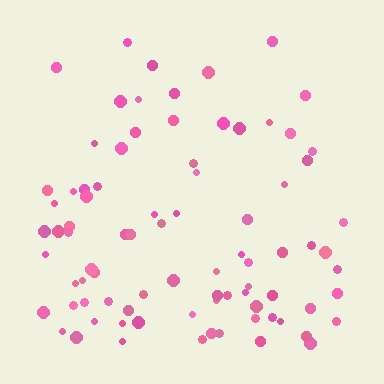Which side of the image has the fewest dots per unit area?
The top.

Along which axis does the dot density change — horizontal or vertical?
Vertical.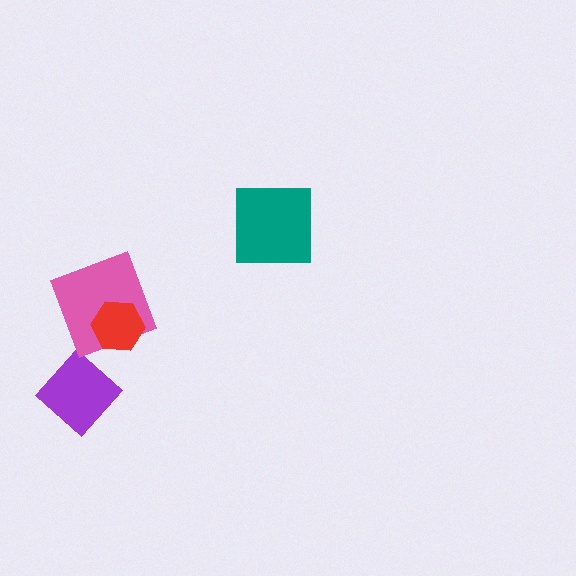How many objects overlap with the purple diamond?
0 objects overlap with the purple diamond.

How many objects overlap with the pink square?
1 object overlaps with the pink square.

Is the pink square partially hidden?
Yes, it is partially covered by another shape.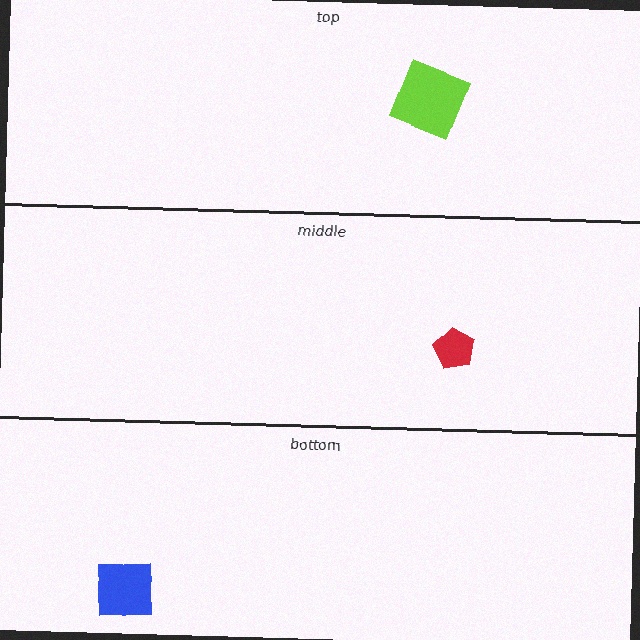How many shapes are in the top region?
1.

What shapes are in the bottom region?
The blue square.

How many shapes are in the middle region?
1.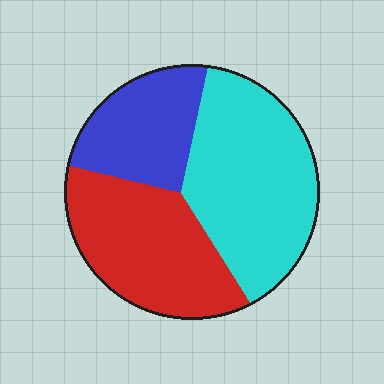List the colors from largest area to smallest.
From largest to smallest: cyan, red, blue.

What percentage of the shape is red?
Red takes up about one third (1/3) of the shape.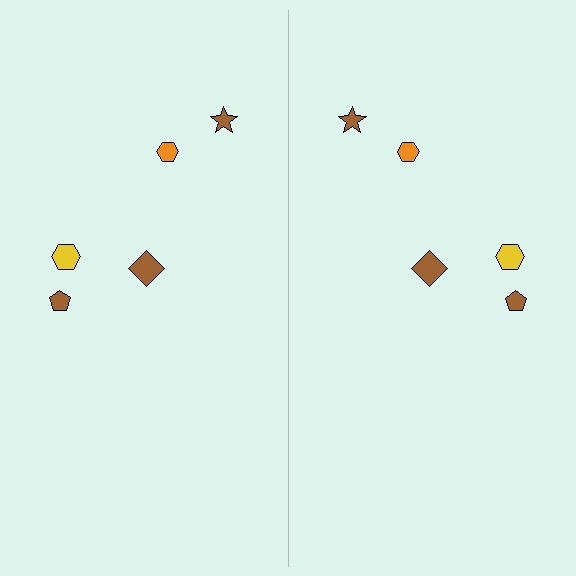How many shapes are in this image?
There are 10 shapes in this image.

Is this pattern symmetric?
Yes, this pattern has bilateral (reflection) symmetry.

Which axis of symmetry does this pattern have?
The pattern has a vertical axis of symmetry running through the center of the image.